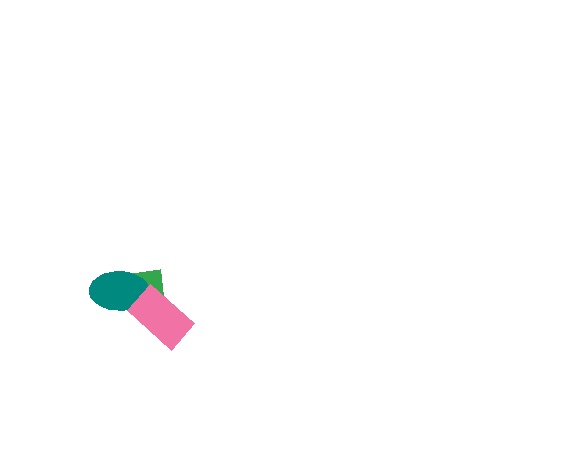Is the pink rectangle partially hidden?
No, no other shape covers it.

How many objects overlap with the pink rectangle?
2 objects overlap with the pink rectangle.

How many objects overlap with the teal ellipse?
2 objects overlap with the teal ellipse.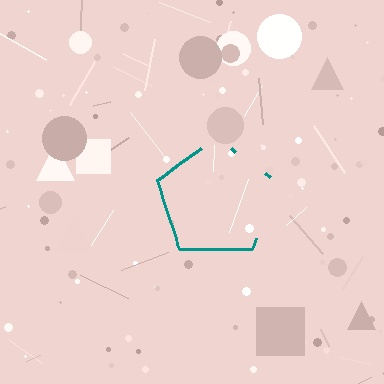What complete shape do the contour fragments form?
The contour fragments form a pentagon.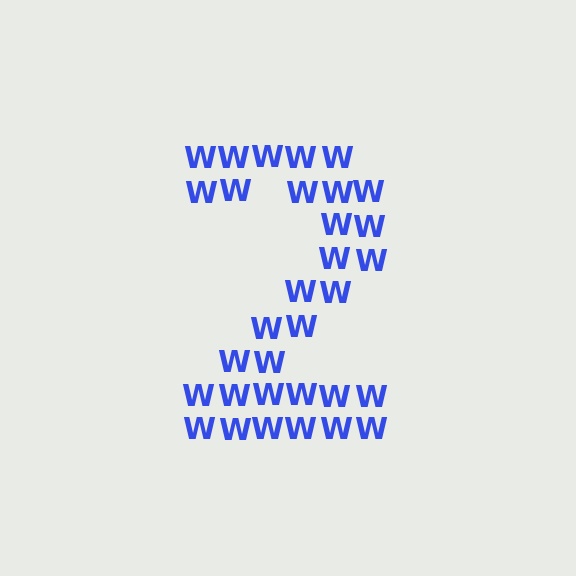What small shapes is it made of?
It is made of small letter W's.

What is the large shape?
The large shape is the digit 2.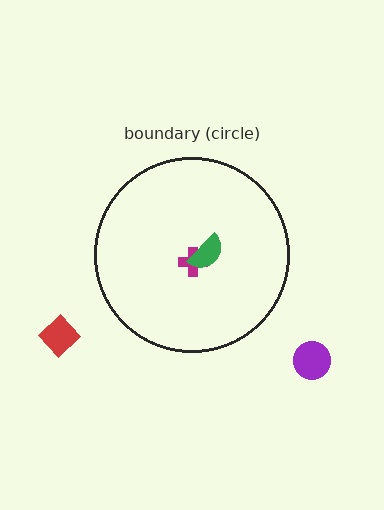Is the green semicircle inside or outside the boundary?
Inside.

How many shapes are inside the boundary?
2 inside, 2 outside.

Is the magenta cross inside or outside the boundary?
Inside.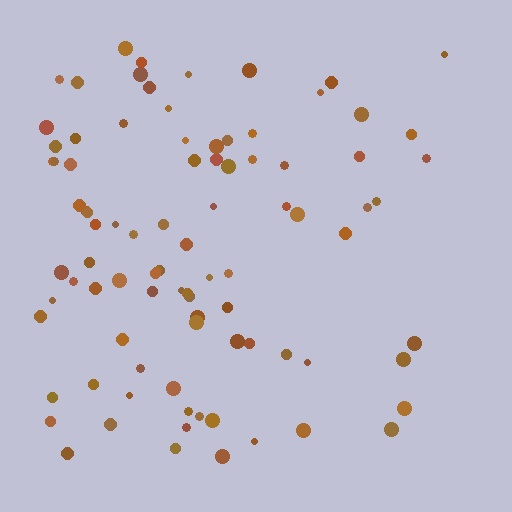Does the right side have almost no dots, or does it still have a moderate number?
Still a moderate number, just noticeably fewer than the left.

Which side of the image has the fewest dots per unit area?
The right.